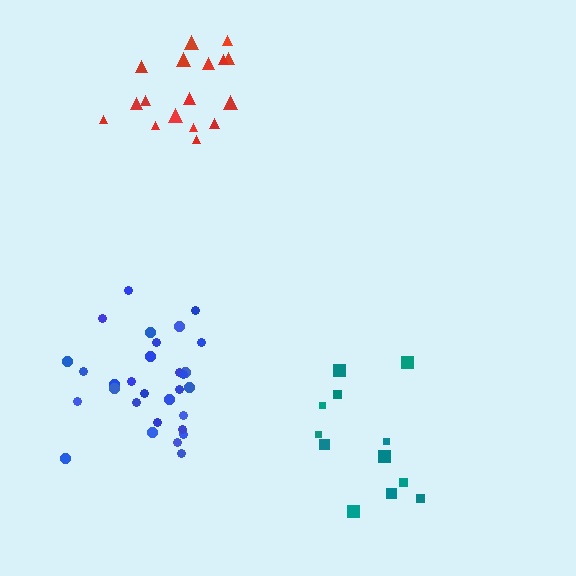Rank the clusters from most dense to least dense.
blue, red, teal.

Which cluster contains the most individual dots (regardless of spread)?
Blue (30).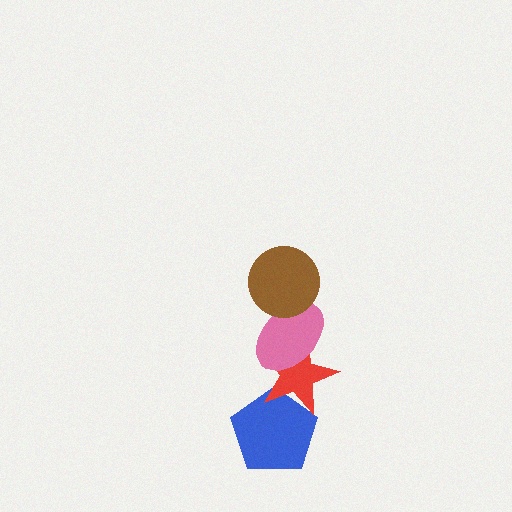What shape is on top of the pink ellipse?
The brown circle is on top of the pink ellipse.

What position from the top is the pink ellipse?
The pink ellipse is 2nd from the top.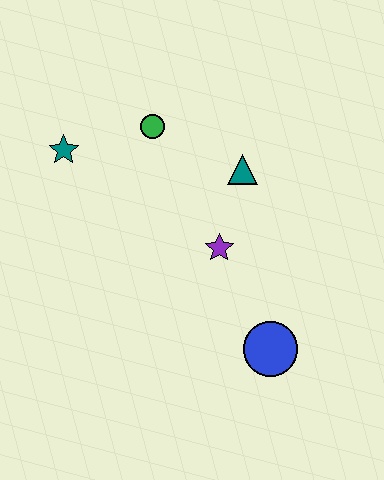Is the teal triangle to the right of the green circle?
Yes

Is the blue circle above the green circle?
No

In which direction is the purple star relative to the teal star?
The purple star is to the right of the teal star.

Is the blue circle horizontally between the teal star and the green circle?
No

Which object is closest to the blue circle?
The purple star is closest to the blue circle.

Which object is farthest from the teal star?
The blue circle is farthest from the teal star.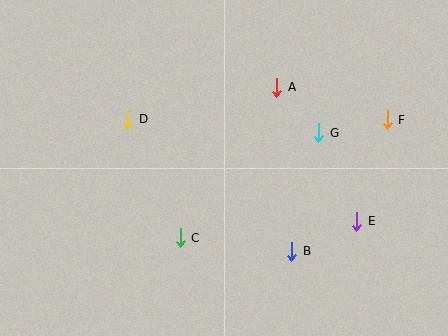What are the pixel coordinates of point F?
Point F is at (387, 120).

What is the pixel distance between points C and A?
The distance between C and A is 179 pixels.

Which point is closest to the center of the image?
Point C at (180, 238) is closest to the center.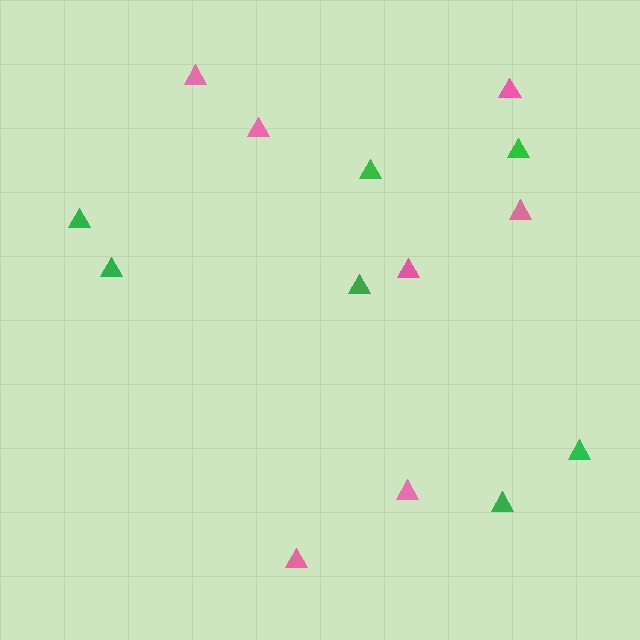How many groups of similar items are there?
There are 2 groups: one group of green triangles (7) and one group of pink triangles (7).